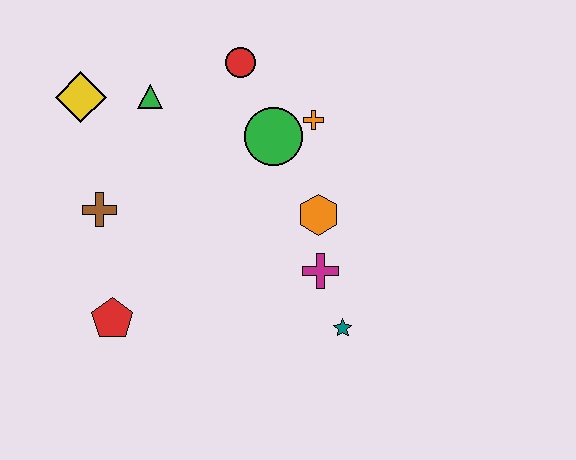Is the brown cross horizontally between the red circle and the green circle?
No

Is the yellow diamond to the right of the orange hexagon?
No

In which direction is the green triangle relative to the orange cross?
The green triangle is to the left of the orange cross.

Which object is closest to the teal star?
The magenta cross is closest to the teal star.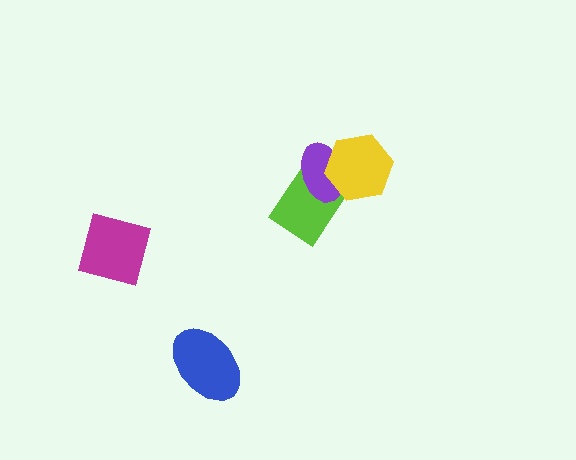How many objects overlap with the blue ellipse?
0 objects overlap with the blue ellipse.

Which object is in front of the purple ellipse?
The yellow hexagon is in front of the purple ellipse.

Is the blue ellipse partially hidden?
No, no other shape covers it.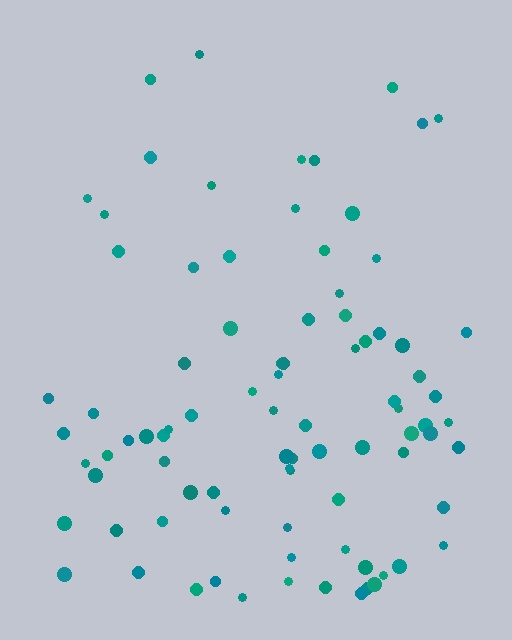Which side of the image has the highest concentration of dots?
The bottom.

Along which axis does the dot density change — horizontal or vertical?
Vertical.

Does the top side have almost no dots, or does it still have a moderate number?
Still a moderate number, just noticeably fewer than the bottom.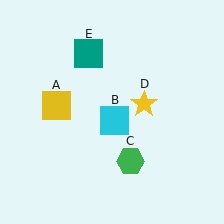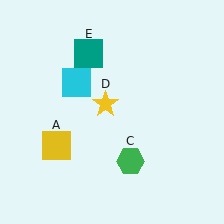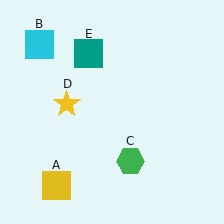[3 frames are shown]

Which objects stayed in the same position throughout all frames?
Green hexagon (object C) and teal square (object E) remained stationary.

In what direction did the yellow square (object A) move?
The yellow square (object A) moved down.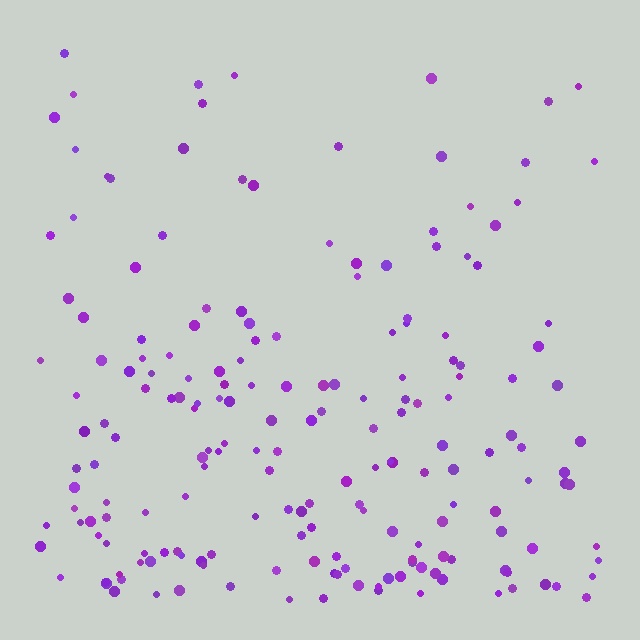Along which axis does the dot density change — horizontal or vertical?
Vertical.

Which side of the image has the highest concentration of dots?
The bottom.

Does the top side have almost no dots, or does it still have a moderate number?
Still a moderate number, just noticeably fewer than the bottom.